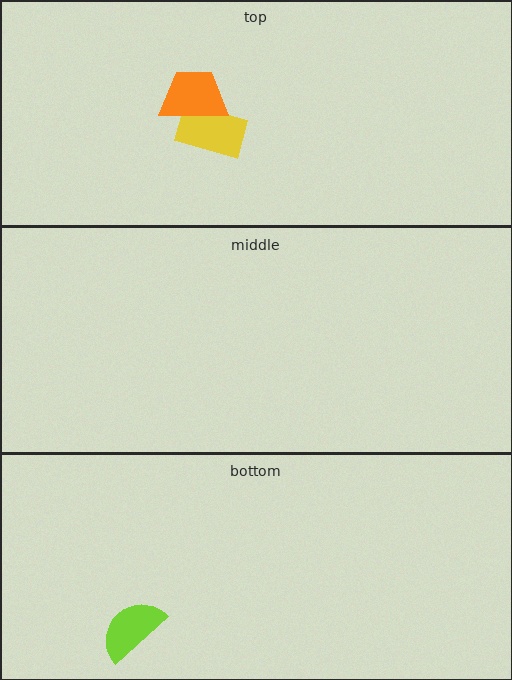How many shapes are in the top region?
2.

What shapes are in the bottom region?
The lime semicircle.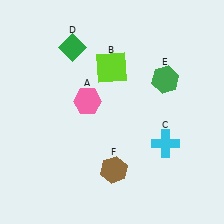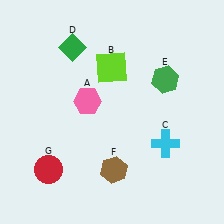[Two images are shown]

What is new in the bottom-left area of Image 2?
A red circle (G) was added in the bottom-left area of Image 2.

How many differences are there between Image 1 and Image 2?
There is 1 difference between the two images.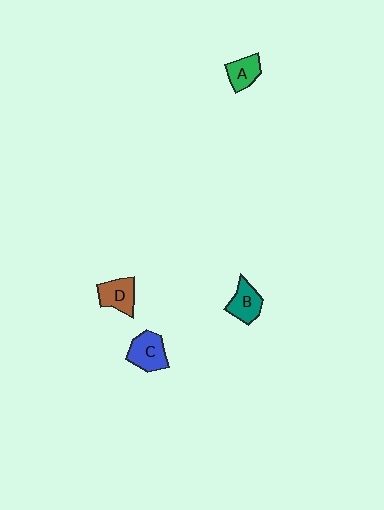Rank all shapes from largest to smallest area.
From largest to smallest: C (blue), D (brown), B (teal), A (green).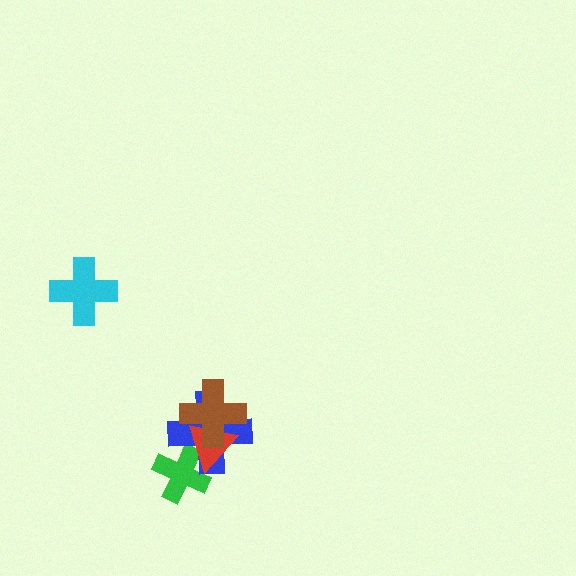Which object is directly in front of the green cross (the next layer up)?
The blue cross is directly in front of the green cross.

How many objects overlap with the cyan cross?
0 objects overlap with the cyan cross.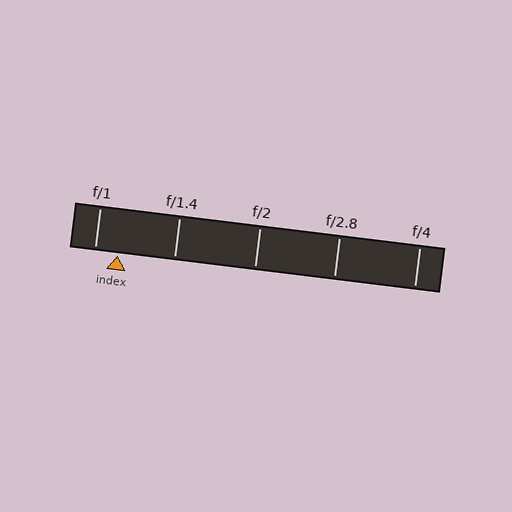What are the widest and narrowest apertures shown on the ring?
The widest aperture shown is f/1 and the narrowest is f/4.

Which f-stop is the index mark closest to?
The index mark is closest to f/1.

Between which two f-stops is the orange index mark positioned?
The index mark is between f/1 and f/1.4.